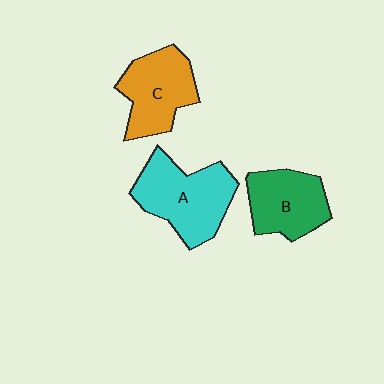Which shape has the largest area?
Shape A (cyan).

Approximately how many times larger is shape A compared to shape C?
Approximately 1.2 times.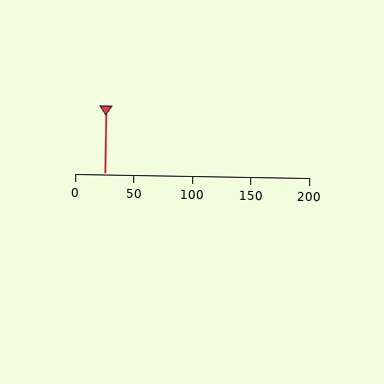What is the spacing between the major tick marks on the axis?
The major ticks are spaced 50 apart.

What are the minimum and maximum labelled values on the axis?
The axis runs from 0 to 200.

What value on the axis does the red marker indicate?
The marker indicates approximately 25.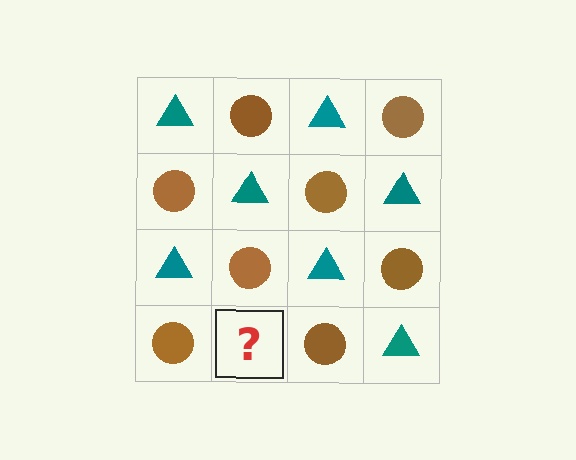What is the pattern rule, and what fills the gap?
The rule is that it alternates teal triangle and brown circle in a checkerboard pattern. The gap should be filled with a teal triangle.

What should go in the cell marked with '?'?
The missing cell should contain a teal triangle.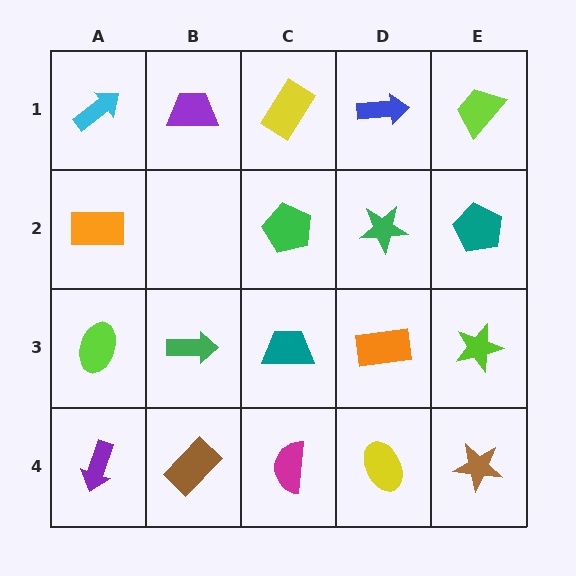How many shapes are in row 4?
5 shapes.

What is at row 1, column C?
A yellow rectangle.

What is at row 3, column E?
A lime star.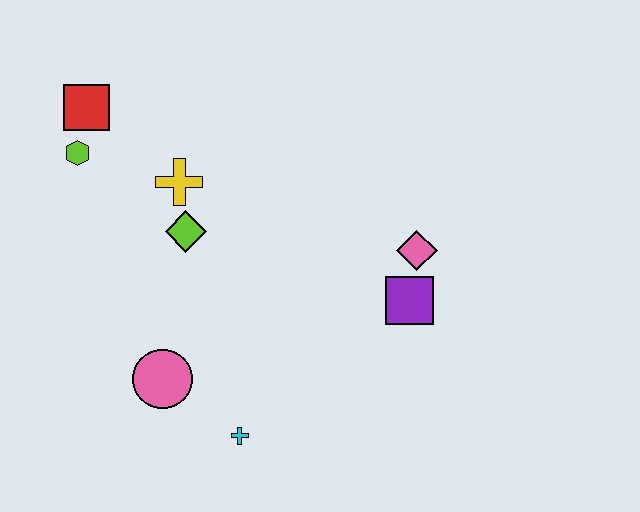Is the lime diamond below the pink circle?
No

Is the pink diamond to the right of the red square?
Yes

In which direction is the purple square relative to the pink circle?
The purple square is to the right of the pink circle.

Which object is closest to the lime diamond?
The yellow cross is closest to the lime diamond.